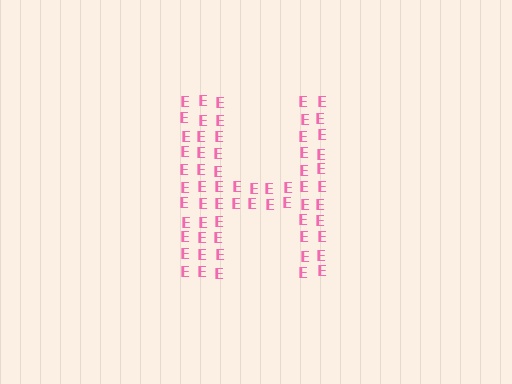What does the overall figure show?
The overall figure shows the letter H.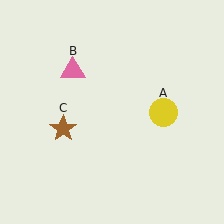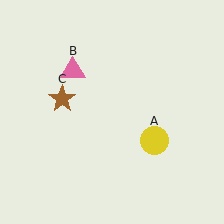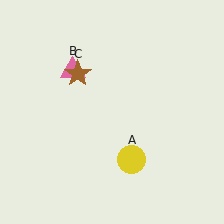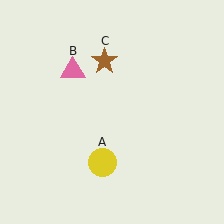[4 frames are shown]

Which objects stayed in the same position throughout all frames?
Pink triangle (object B) remained stationary.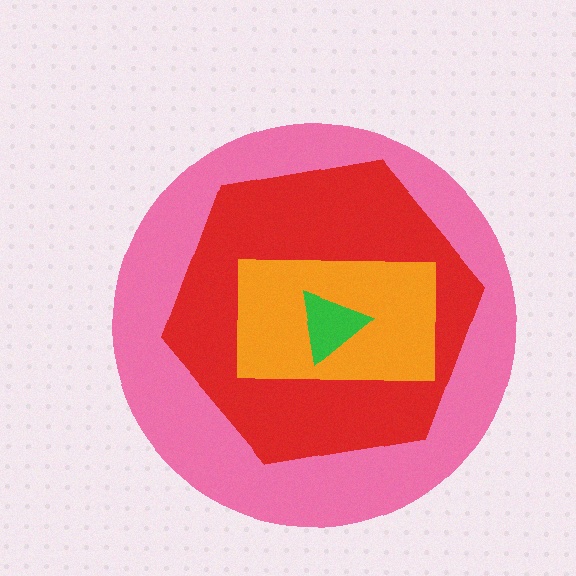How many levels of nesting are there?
4.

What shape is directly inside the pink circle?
The red hexagon.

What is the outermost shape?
The pink circle.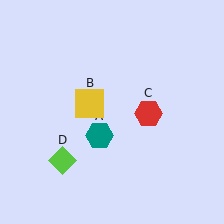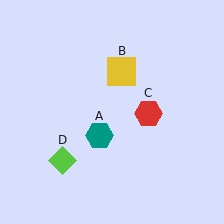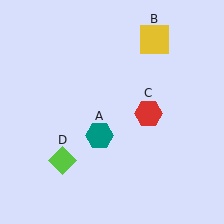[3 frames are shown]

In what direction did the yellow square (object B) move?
The yellow square (object B) moved up and to the right.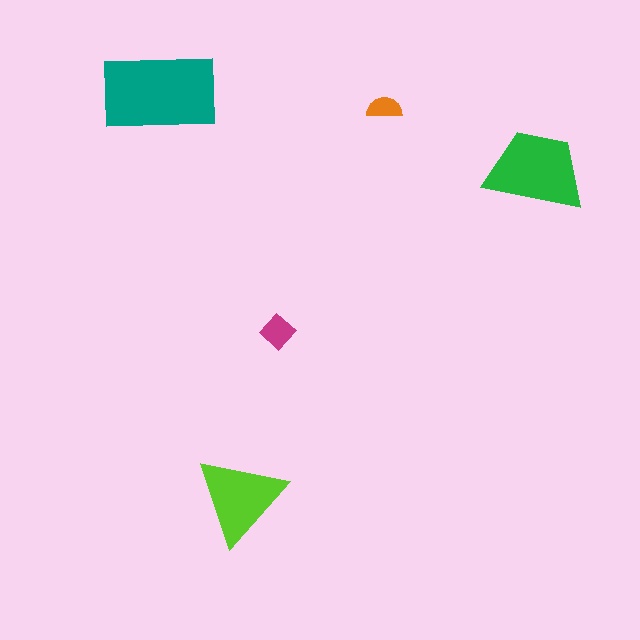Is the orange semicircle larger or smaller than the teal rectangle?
Smaller.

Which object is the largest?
The teal rectangle.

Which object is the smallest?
The orange semicircle.